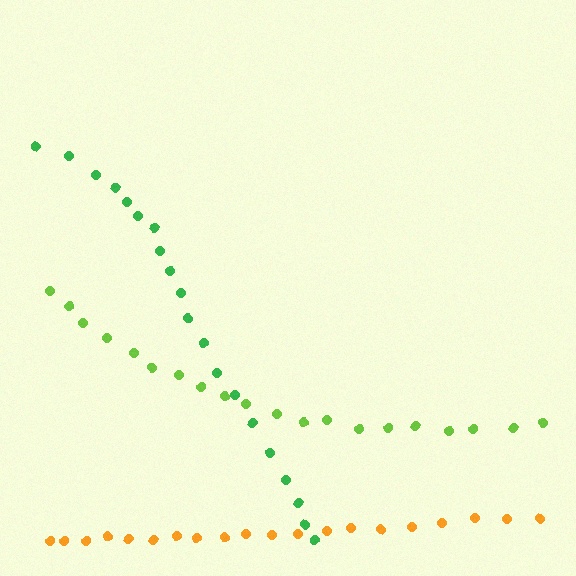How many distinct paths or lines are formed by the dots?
There are 3 distinct paths.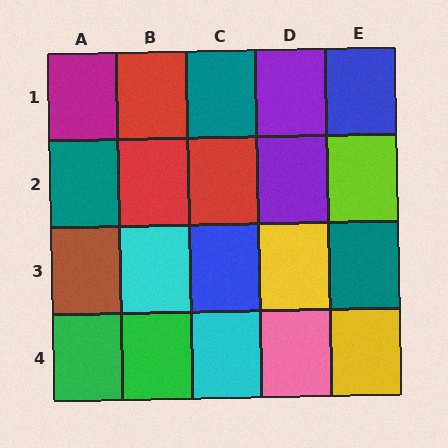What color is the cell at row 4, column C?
Cyan.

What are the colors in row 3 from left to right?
Brown, cyan, blue, yellow, teal.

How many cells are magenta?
1 cell is magenta.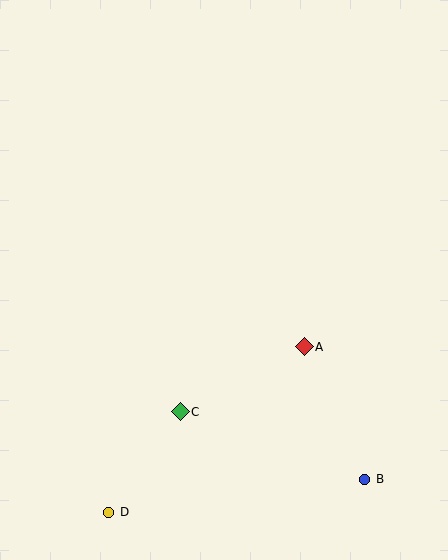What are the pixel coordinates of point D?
Point D is at (109, 512).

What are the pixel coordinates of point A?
Point A is at (304, 347).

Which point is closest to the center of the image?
Point A at (304, 347) is closest to the center.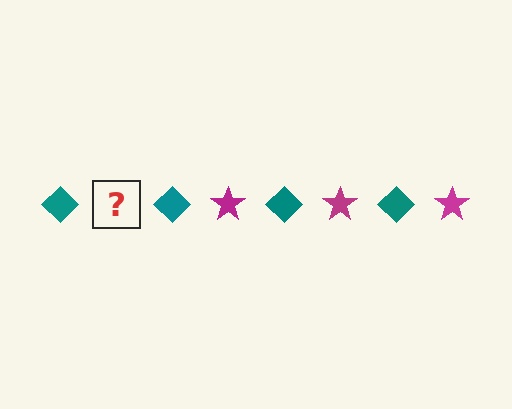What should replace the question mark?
The question mark should be replaced with a magenta star.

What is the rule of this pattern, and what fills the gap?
The rule is that the pattern alternates between teal diamond and magenta star. The gap should be filled with a magenta star.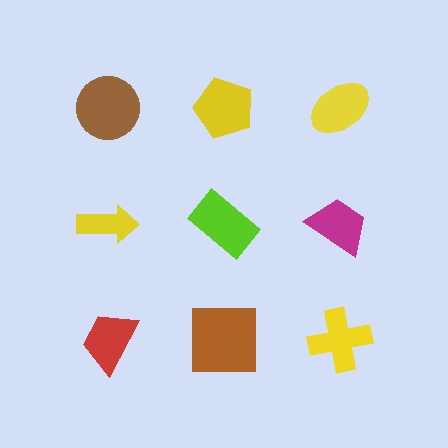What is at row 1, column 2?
A yellow pentagon.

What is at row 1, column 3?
A yellow ellipse.